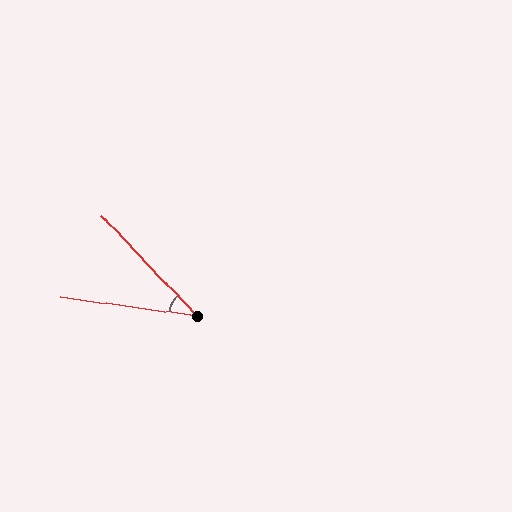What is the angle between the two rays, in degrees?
Approximately 39 degrees.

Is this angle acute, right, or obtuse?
It is acute.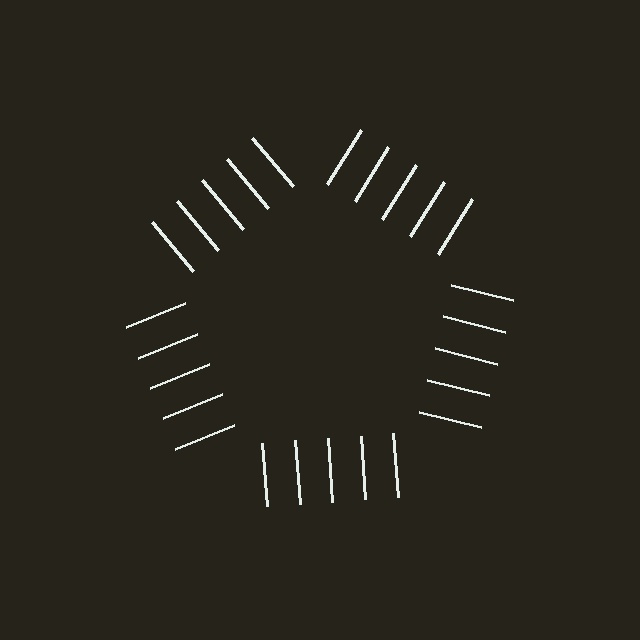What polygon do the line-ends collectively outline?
An illusory pentagon — the line segments terminate on its edges but no continuous stroke is drawn.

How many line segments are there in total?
25 — 5 along each of the 5 edges.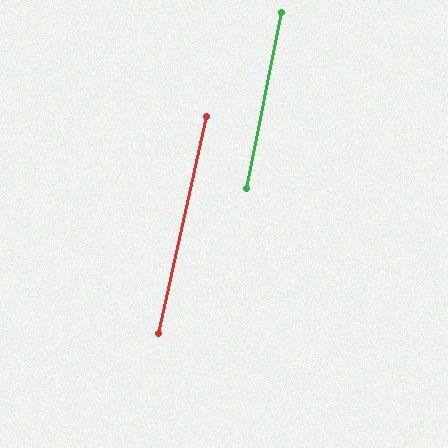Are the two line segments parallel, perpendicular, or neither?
Parallel — their directions differ by only 1.1°.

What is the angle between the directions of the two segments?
Approximately 1 degree.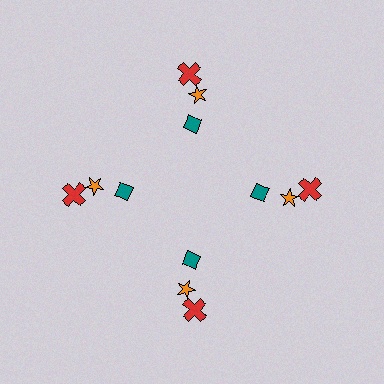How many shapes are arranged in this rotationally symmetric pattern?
There are 12 shapes, arranged in 4 groups of 3.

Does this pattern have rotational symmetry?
Yes, this pattern has 4-fold rotational symmetry. It looks the same after rotating 90 degrees around the center.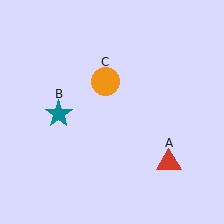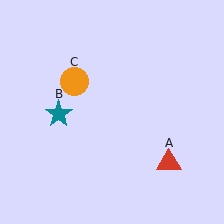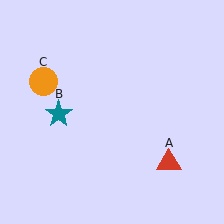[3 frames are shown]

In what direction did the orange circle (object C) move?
The orange circle (object C) moved left.